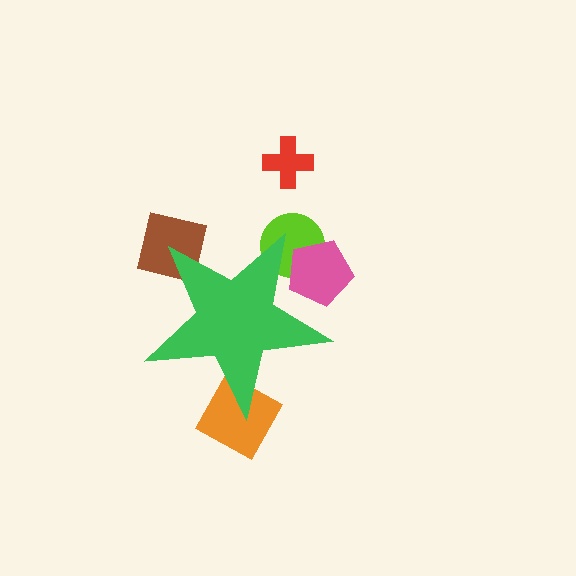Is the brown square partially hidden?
Yes, the brown square is partially hidden behind the green star.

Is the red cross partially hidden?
No, the red cross is fully visible.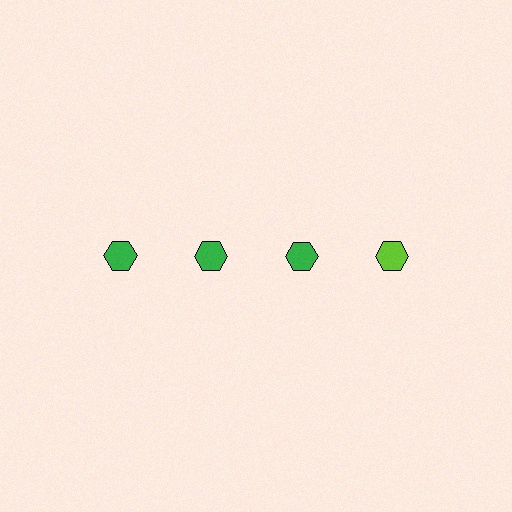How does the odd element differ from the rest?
It has a different color: lime instead of green.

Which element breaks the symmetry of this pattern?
The lime hexagon in the top row, second from right column breaks the symmetry. All other shapes are green hexagons.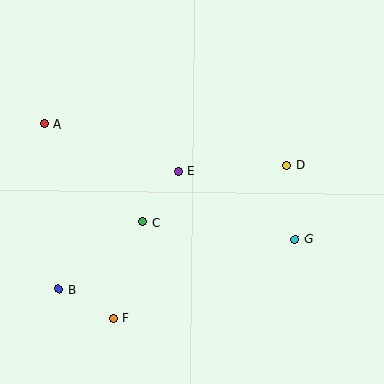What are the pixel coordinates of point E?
Point E is at (179, 171).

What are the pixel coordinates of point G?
Point G is at (295, 239).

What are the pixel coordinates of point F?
Point F is at (113, 318).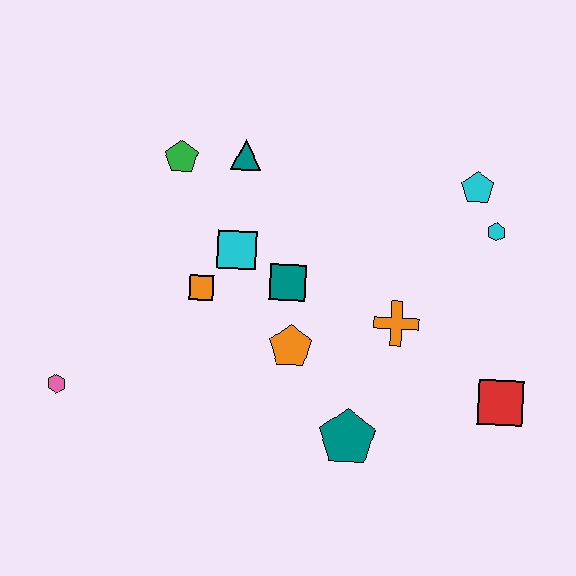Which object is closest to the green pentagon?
The teal triangle is closest to the green pentagon.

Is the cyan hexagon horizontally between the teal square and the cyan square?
No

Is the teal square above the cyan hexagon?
No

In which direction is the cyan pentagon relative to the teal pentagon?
The cyan pentagon is above the teal pentagon.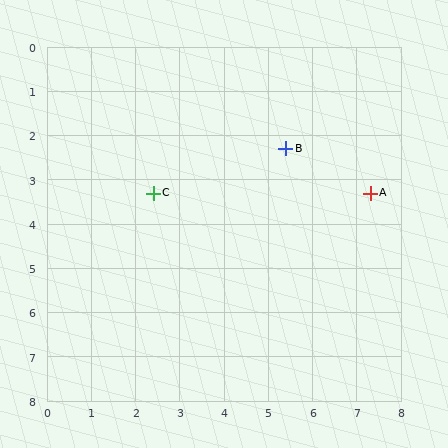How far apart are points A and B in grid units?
Points A and B are about 2.1 grid units apart.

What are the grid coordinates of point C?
Point C is at approximately (2.4, 3.3).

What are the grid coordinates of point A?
Point A is at approximately (7.3, 3.3).